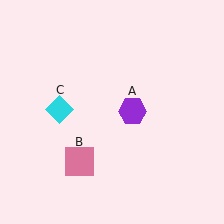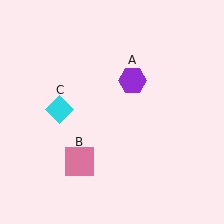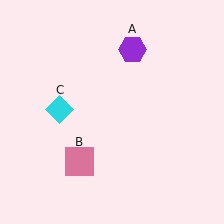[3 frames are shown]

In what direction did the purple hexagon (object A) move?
The purple hexagon (object A) moved up.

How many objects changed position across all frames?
1 object changed position: purple hexagon (object A).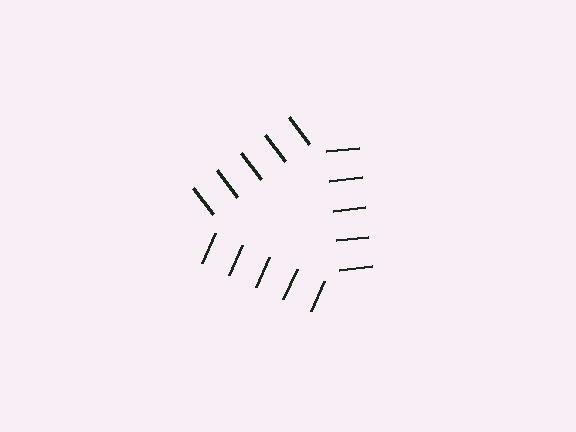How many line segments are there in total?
15 — 5 along each of the 3 edges.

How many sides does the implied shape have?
3 sides — the line-ends trace a triangle.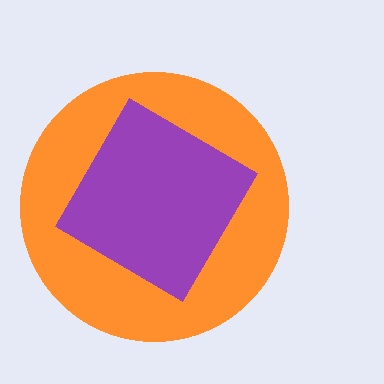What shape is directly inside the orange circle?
The purple diamond.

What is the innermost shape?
The purple diamond.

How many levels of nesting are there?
2.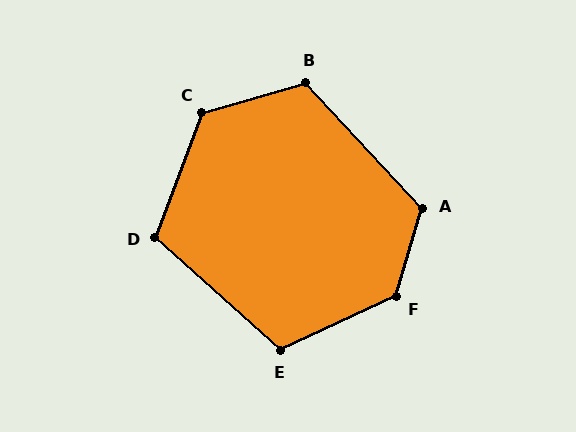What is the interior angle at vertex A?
Approximately 120 degrees (obtuse).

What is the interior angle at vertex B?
Approximately 117 degrees (obtuse).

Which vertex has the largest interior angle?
F, at approximately 132 degrees.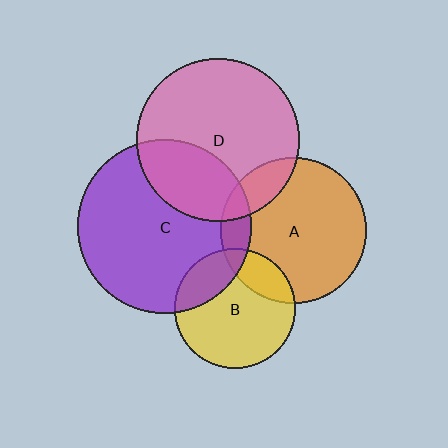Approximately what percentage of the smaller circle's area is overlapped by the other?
Approximately 25%.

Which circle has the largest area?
Circle C (purple).